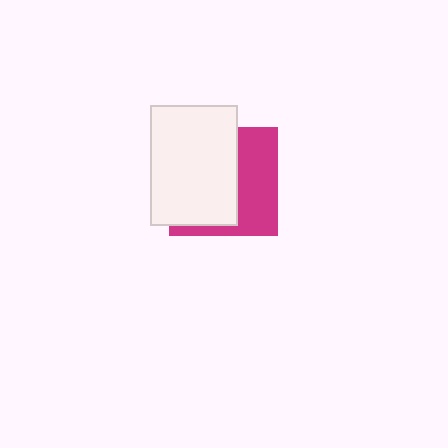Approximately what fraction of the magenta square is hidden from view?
Roughly 57% of the magenta square is hidden behind the white rectangle.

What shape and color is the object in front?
The object in front is a white rectangle.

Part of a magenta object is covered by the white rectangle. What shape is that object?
It is a square.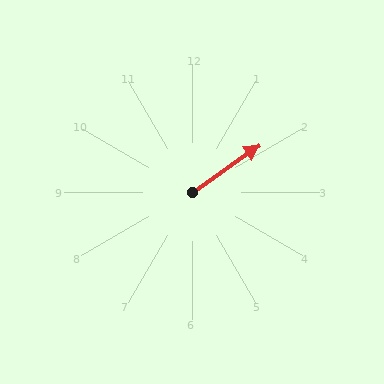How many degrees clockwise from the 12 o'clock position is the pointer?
Approximately 55 degrees.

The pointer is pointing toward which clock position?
Roughly 2 o'clock.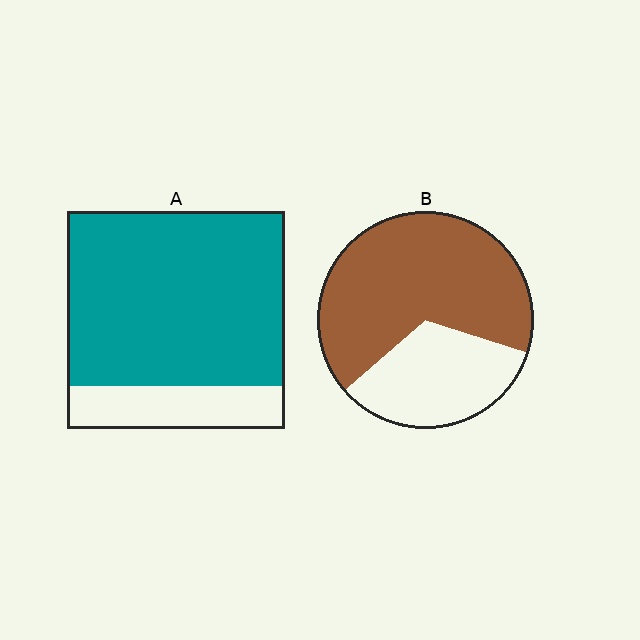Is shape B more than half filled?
Yes.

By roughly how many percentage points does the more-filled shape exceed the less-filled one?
By roughly 15 percentage points (A over B).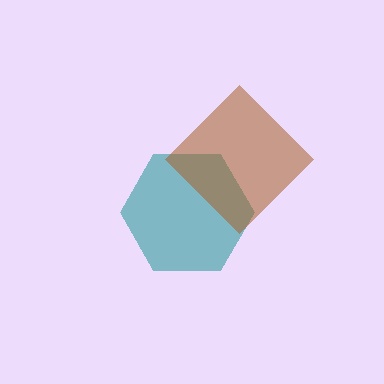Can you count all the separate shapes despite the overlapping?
Yes, there are 2 separate shapes.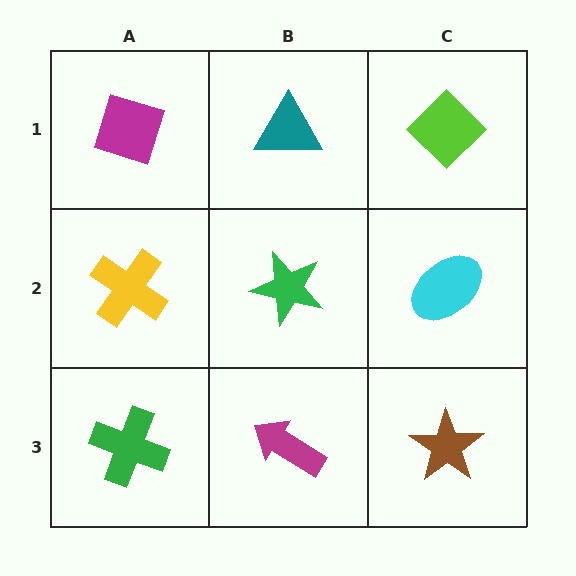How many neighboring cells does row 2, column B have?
4.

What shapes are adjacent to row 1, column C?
A cyan ellipse (row 2, column C), a teal triangle (row 1, column B).